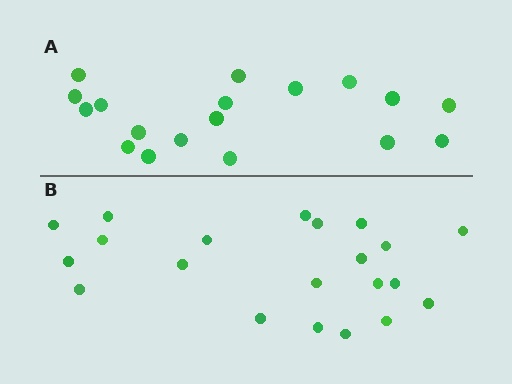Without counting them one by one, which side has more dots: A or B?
Region B (the bottom region) has more dots.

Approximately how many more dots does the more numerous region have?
Region B has just a few more — roughly 2 or 3 more dots than region A.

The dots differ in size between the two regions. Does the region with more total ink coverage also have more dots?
No. Region A has more total ink coverage because its dots are larger, but region B actually contains more individual dots. Total area can be misleading — the number of items is what matters here.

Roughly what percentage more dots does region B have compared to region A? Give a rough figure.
About 15% more.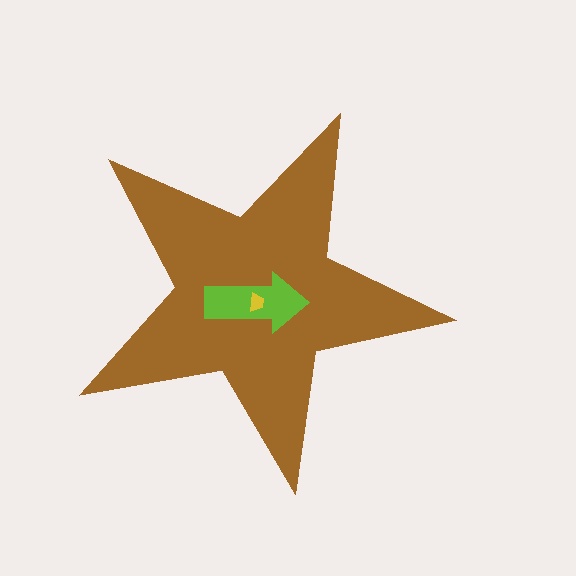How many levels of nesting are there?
3.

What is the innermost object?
The yellow trapezoid.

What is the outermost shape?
The brown star.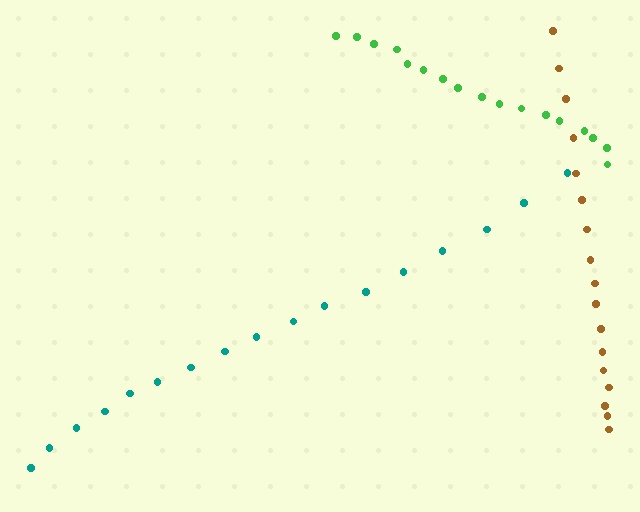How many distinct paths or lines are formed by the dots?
There are 3 distinct paths.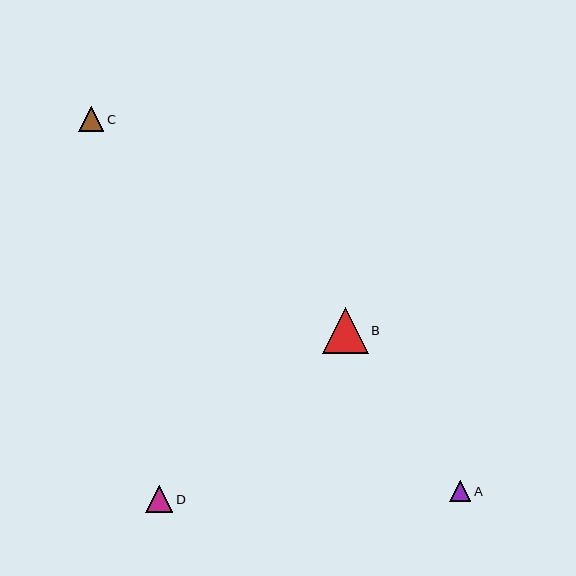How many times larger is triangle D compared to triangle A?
Triangle D is approximately 1.3 times the size of triangle A.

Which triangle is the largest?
Triangle B is the largest with a size of approximately 45 pixels.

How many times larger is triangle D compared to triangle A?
Triangle D is approximately 1.3 times the size of triangle A.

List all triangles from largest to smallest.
From largest to smallest: B, D, C, A.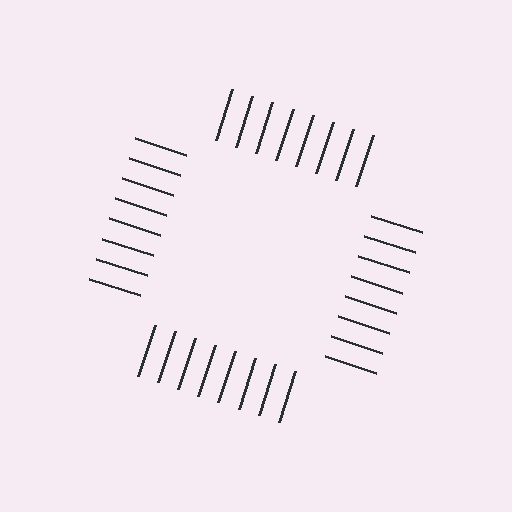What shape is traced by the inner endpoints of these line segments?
An illusory square — the line segments terminate on its edges but no continuous stroke is drawn.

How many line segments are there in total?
32 — 8 along each of the 4 edges.